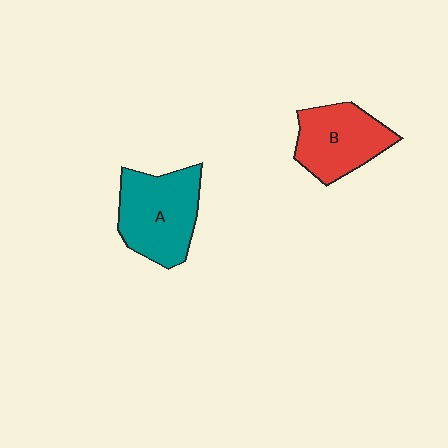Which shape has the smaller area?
Shape B (red).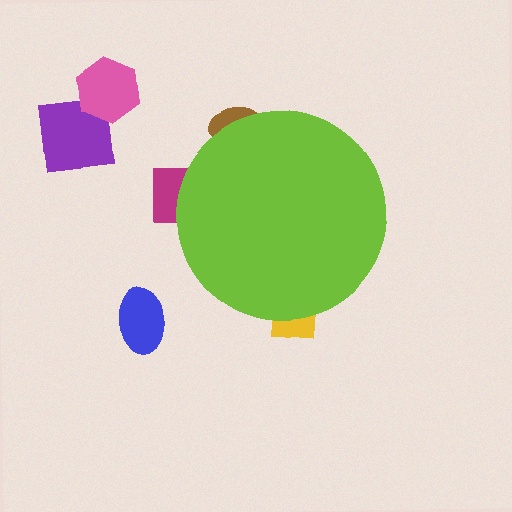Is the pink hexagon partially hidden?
No, the pink hexagon is fully visible.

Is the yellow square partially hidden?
Yes, the yellow square is partially hidden behind the lime circle.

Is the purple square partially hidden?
No, the purple square is fully visible.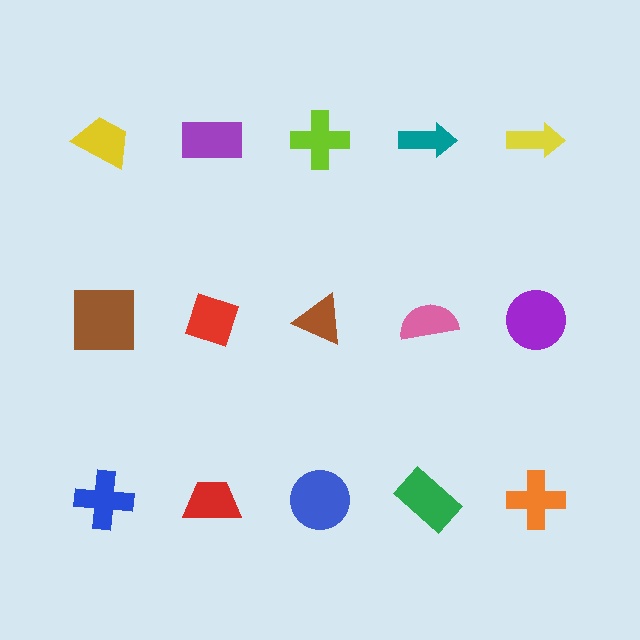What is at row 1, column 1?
A yellow trapezoid.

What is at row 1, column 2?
A purple rectangle.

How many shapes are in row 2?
5 shapes.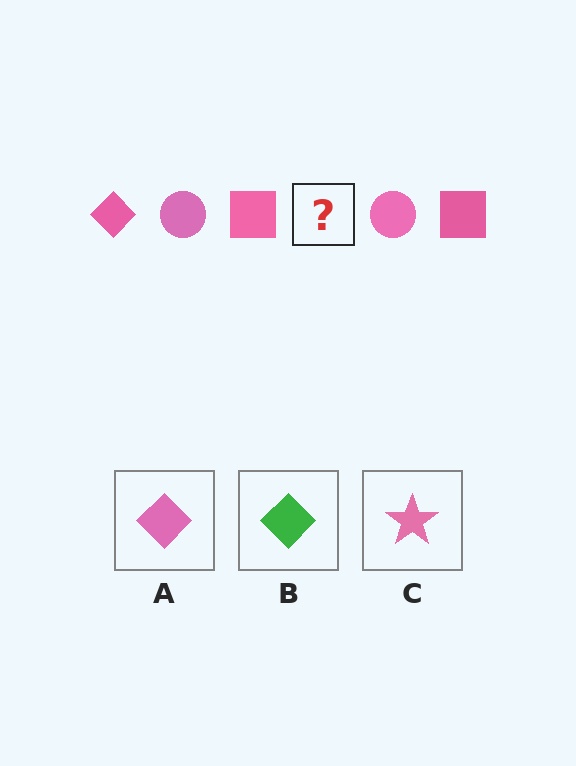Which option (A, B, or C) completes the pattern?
A.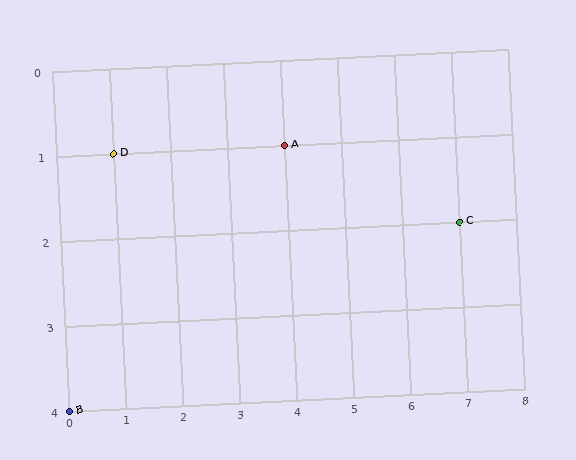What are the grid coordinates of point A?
Point A is at grid coordinates (4, 1).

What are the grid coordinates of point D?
Point D is at grid coordinates (1, 1).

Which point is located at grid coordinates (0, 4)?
Point B is at (0, 4).